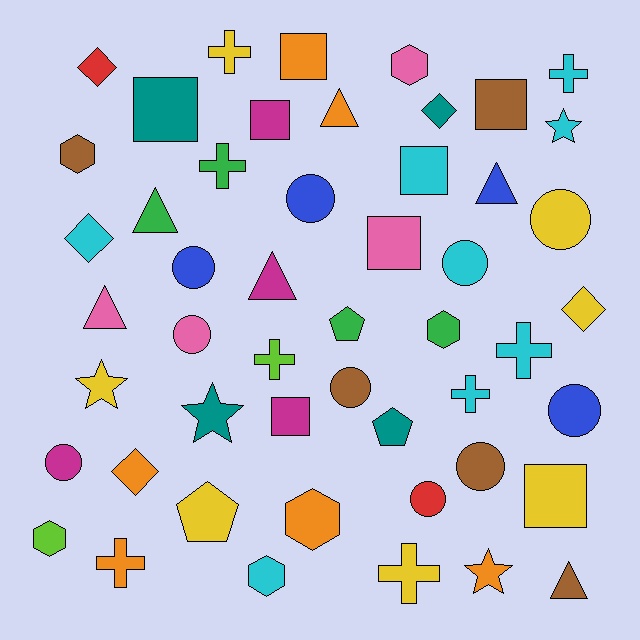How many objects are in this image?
There are 50 objects.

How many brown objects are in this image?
There are 5 brown objects.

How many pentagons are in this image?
There are 3 pentagons.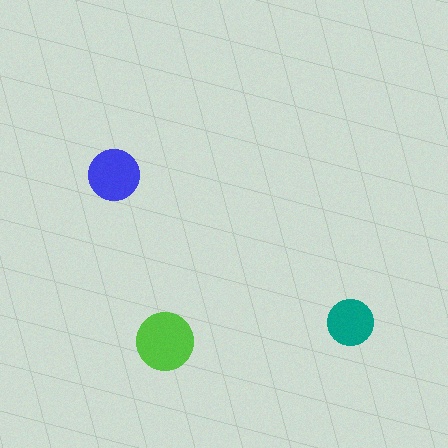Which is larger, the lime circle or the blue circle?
The lime one.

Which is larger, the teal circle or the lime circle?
The lime one.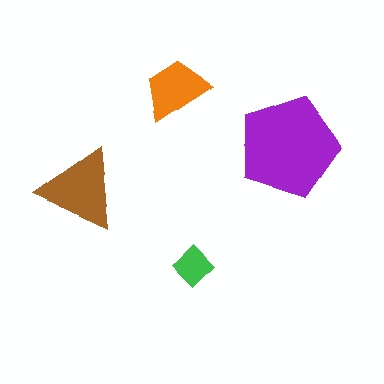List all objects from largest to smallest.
The purple pentagon, the brown triangle, the orange trapezoid, the green diamond.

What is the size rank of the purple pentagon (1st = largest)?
1st.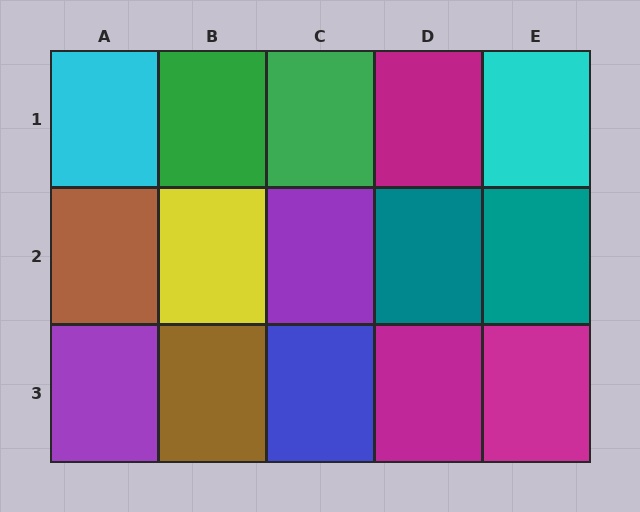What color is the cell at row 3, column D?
Magenta.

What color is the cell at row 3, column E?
Magenta.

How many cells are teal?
2 cells are teal.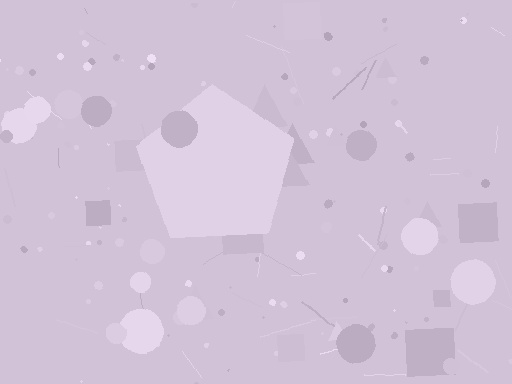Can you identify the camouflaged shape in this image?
The camouflaged shape is a pentagon.